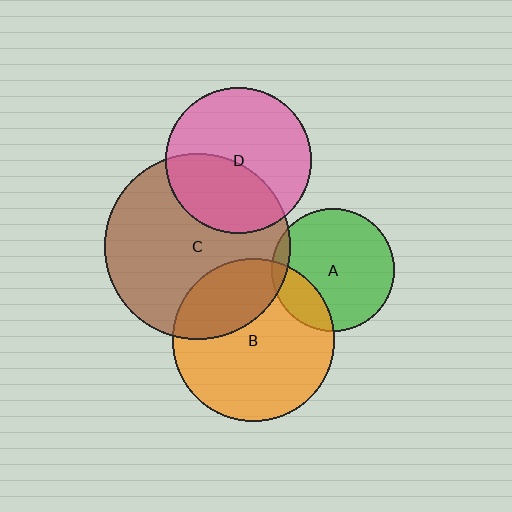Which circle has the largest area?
Circle C (brown).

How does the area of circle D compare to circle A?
Approximately 1.4 times.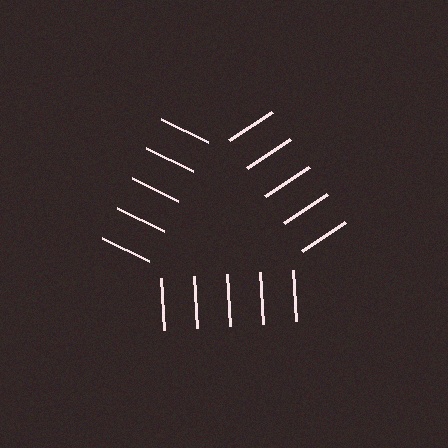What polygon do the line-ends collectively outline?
An illusory triangle — the line segments terminate on its edges but no continuous stroke is drawn.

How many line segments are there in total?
15 — 5 along each of the 3 edges.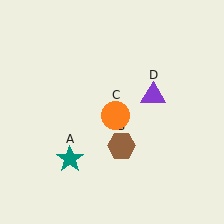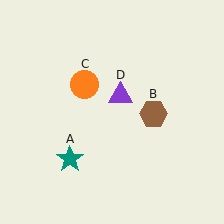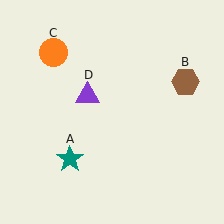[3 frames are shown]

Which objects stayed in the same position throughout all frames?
Teal star (object A) remained stationary.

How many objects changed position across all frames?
3 objects changed position: brown hexagon (object B), orange circle (object C), purple triangle (object D).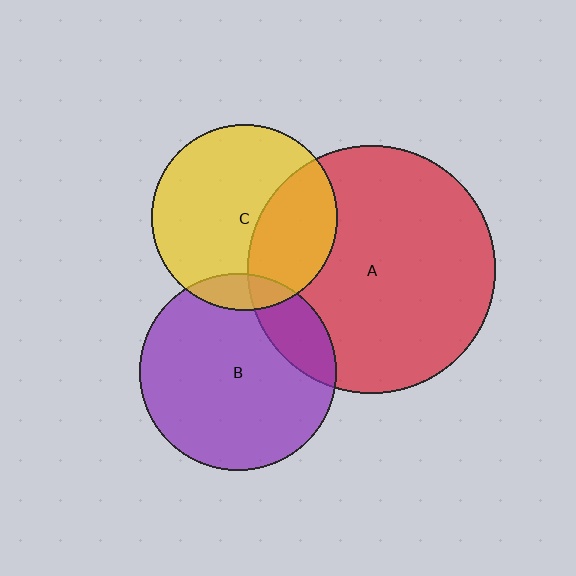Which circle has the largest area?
Circle A (red).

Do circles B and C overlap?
Yes.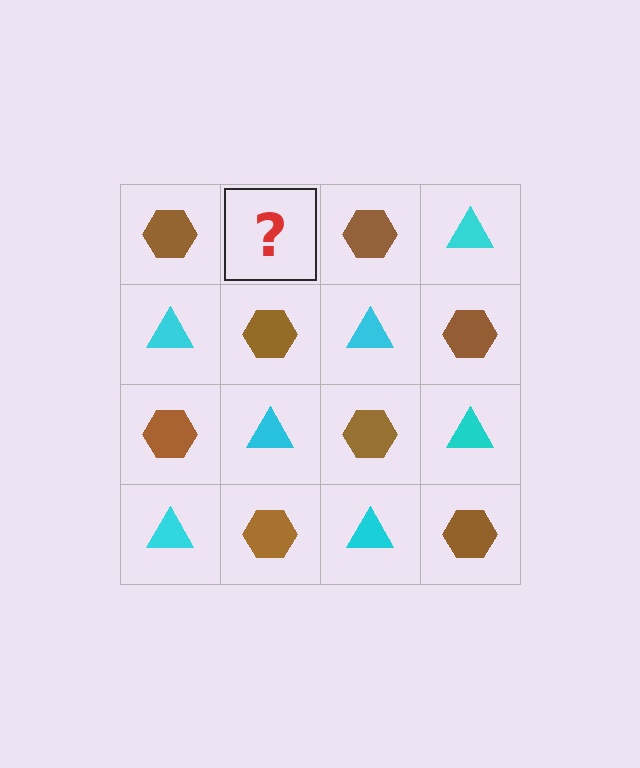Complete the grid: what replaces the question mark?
The question mark should be replaced with a cyan triangle.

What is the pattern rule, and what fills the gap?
The rule is that it alternates brown hexagon and cyan triangle in a checkerboard pattern. The gap should be filled with a cyan triangle.